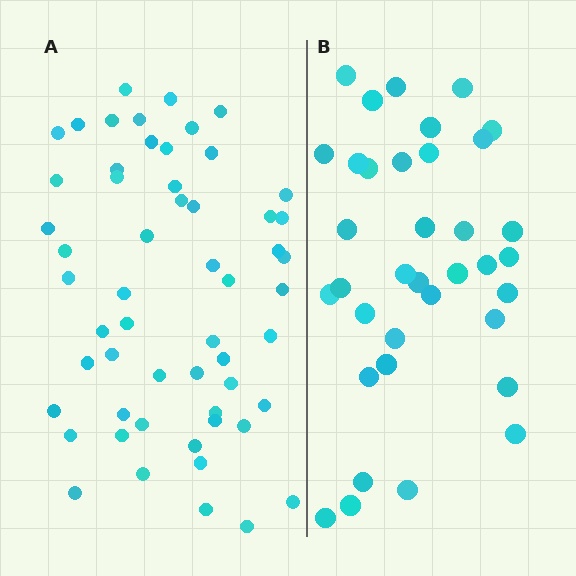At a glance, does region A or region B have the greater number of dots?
Region A (the left region) has more dots.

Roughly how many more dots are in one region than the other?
Region A has approximately 20 more dots than region B.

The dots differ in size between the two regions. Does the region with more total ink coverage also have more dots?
No. Region B has more total ink coverage because its dots are larger, but region A actually contains more individual dots. Total area can be misleading — the number of items is what matters here.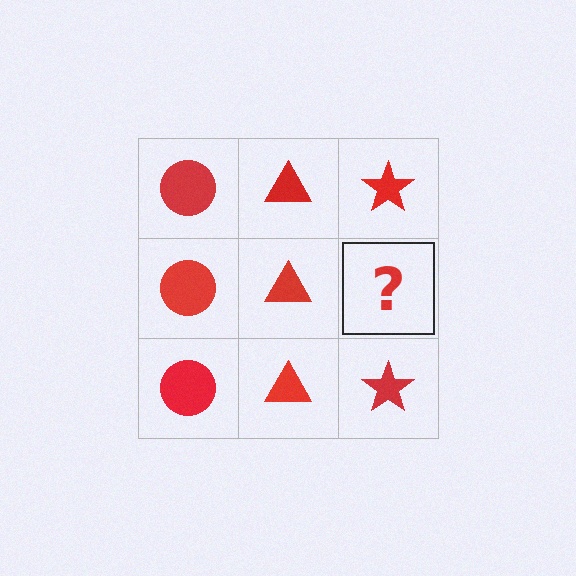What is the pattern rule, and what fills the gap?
The rule is that each column has a consistent shape. The gap should be filled with a red star.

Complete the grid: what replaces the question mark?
The question mark should be replaced with a red star.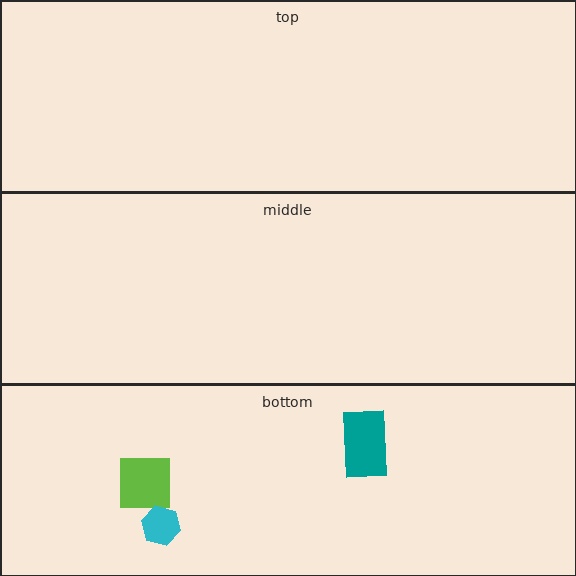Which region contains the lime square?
The bottom region.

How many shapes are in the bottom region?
3.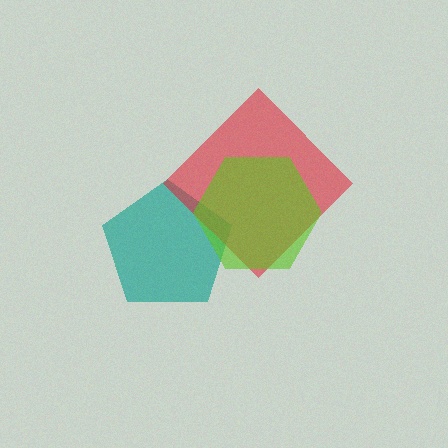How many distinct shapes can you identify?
There are 3 distinct shapes: a teal pentagon, a red diamond, a lime hexagon.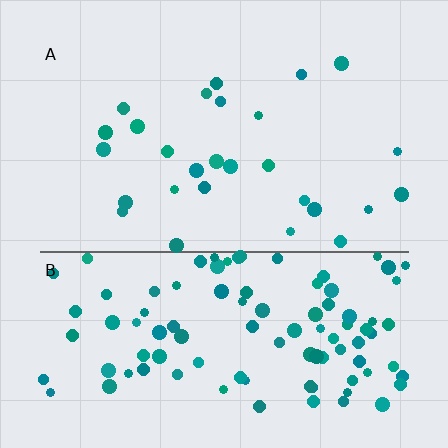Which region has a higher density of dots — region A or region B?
B (the bottom).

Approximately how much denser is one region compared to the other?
Approximately 3.8× — region B over region A.